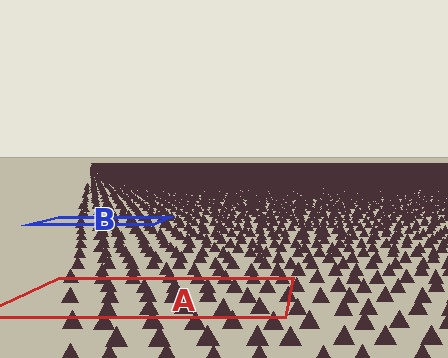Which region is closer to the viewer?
Region A is closer. The texture elements there are larger and more spread out.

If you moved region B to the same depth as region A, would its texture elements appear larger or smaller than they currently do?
They would appear larger. At a closer depth, the same texture elements are projected at a bigger on-screen size.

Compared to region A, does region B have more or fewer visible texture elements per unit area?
Region B has more texture elements per unit area — they are packed more densely because it is farther away.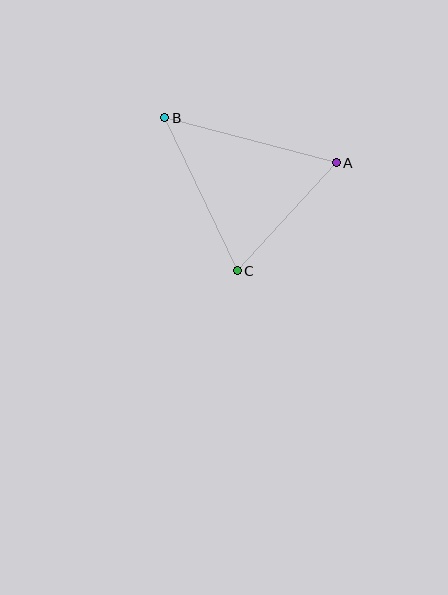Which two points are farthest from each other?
Points A and B are farthest from each other.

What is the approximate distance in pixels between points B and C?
The distance between B and C is approximately 169 pixels.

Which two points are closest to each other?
Points A and C are closest to each other.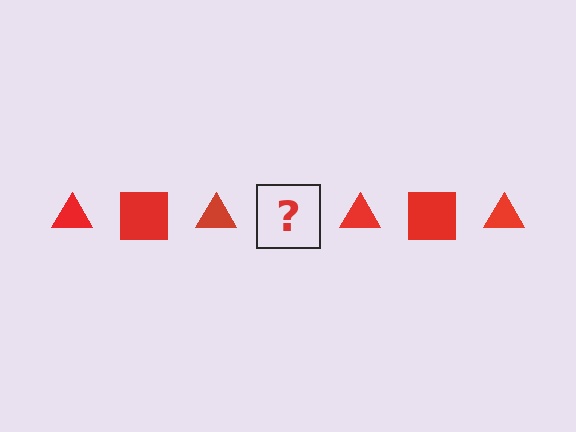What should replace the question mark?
The question mark should be replaced with a red square.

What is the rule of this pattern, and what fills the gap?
The rule is that the pattern cycles through triangle, square shapes in red. The gap should be filled with a red square.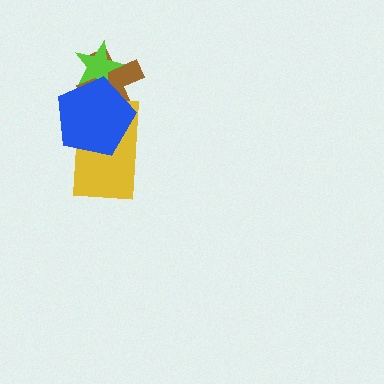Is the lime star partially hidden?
Yes, it is partially covered by another shape.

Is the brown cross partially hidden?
Yes, it is partially covered by another shape.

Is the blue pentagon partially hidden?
No, no other shape covers it.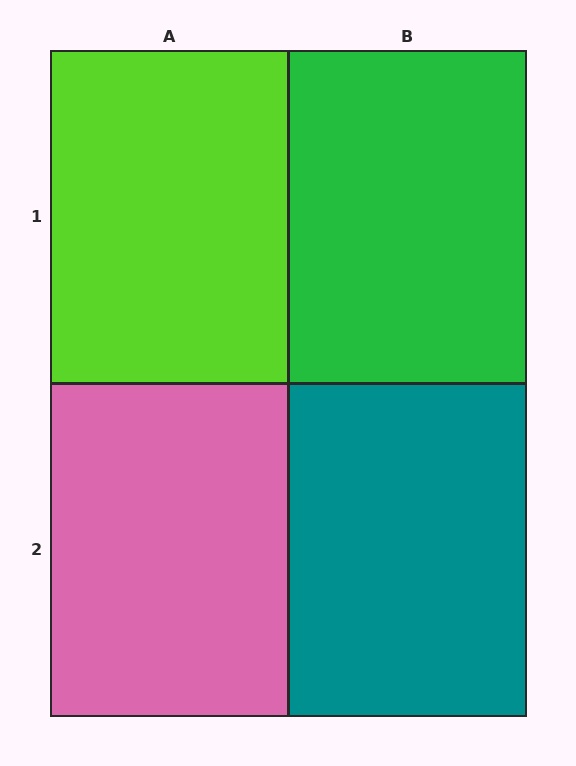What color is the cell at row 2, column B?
Teal.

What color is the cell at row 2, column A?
Pink.